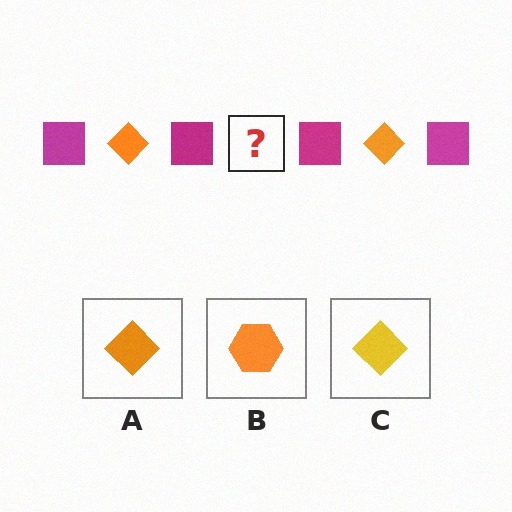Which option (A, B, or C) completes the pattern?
A.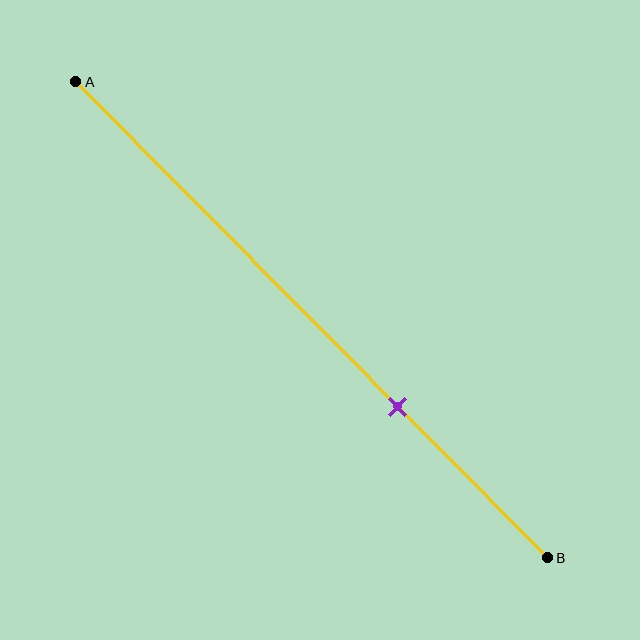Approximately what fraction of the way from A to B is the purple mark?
The purple mark is approximately 70% of the way from A to B.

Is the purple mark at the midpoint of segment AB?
No, the mark is at about 70% from A, not at the 50% midpoint.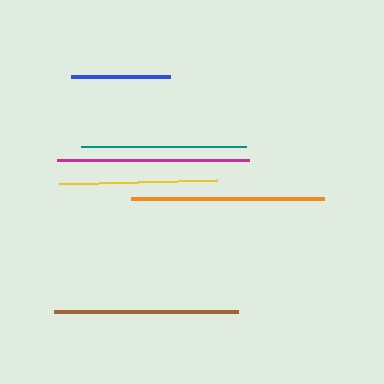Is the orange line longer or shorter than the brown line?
The orange line is longer than the brown line.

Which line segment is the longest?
The orange line is the longest at approximately 193 pixels.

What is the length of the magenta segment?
The magenta segment is approximately 192 pixels long.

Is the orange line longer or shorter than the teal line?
The orange line is longer than the teal line.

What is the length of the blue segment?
The blue segment is approximately 99 pixels long.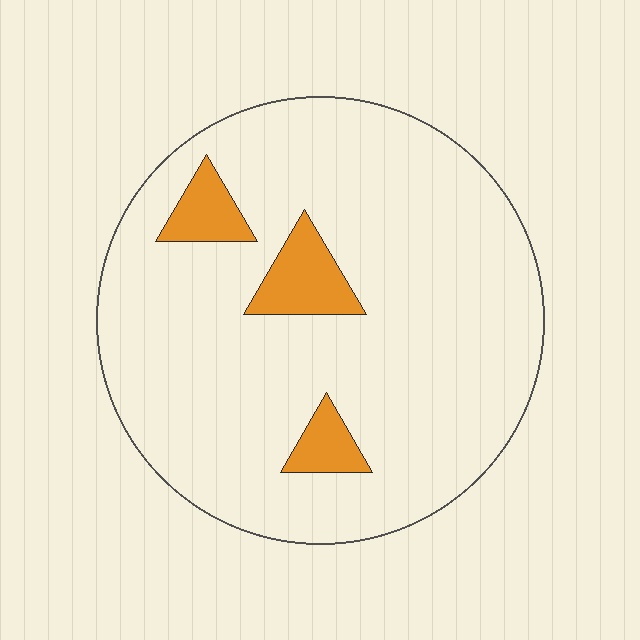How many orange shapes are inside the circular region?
3.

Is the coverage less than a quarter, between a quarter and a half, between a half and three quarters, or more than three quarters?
Less than a quarter.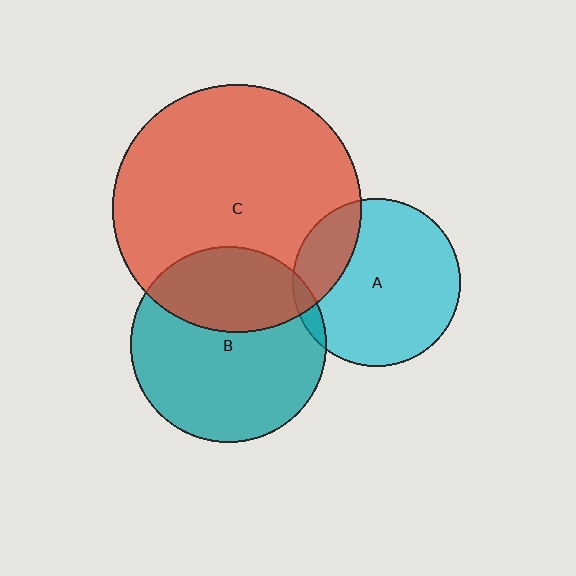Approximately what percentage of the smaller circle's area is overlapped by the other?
Approximately 35%.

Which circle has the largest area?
Circle C (red).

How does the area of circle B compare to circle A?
Approximately 1.4 times.